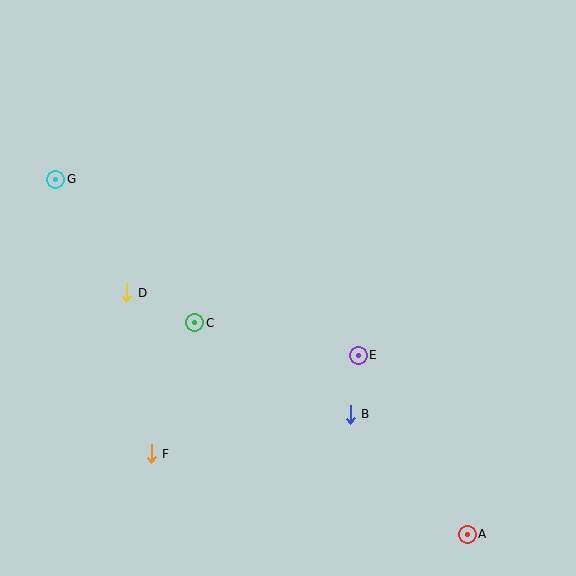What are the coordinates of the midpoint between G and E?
The midpoint between G and E is at (207, 267).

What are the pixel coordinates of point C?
Point C is at (195, 323).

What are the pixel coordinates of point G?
Point G is at (56, 179).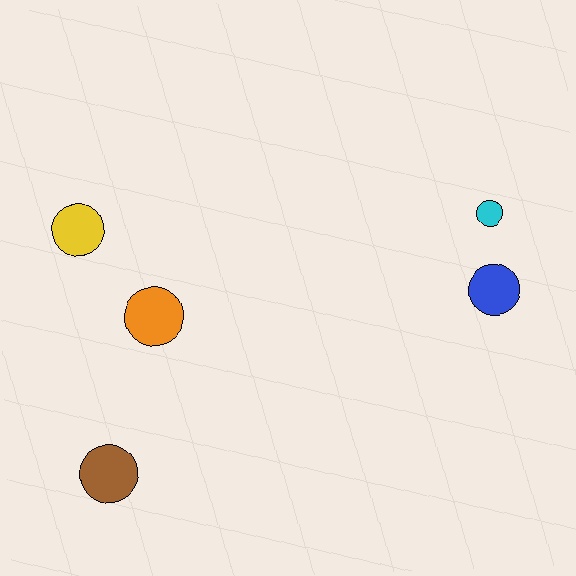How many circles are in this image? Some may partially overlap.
There are 5 circles.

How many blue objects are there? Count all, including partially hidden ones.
There is 1 blue object.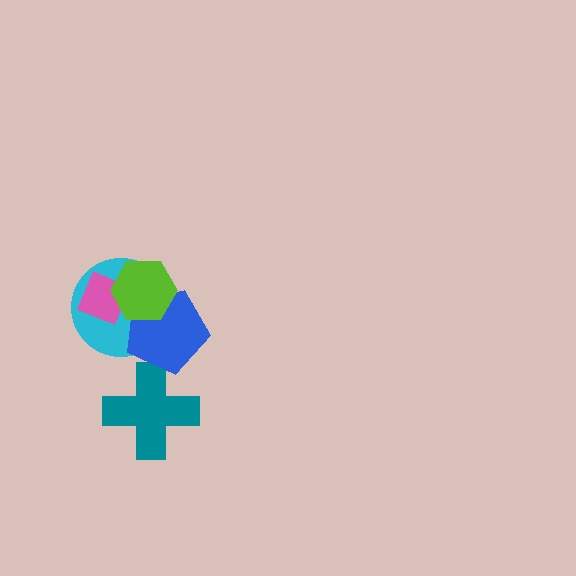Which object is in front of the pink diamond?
The lime hexagon is in front of the pink diamond.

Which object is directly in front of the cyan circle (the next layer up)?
The blue pentagon is directly in front of the cyan circle.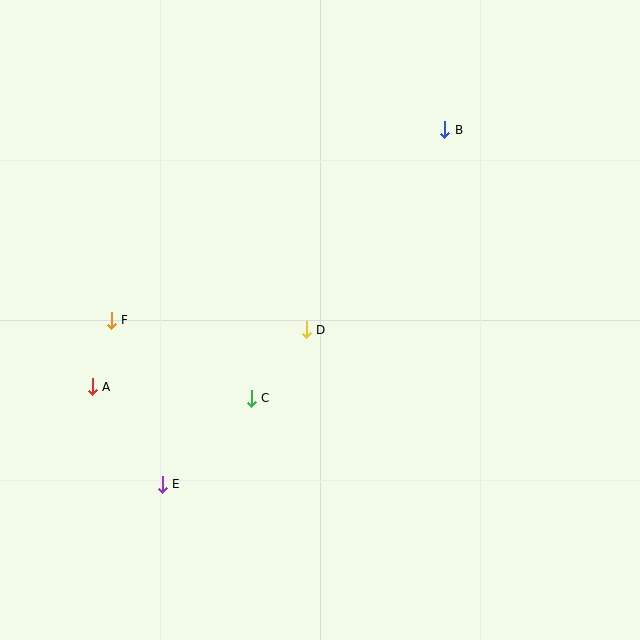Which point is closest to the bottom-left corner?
Point E is closest to the bottom-left corner.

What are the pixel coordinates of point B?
Point B is at (445, 130).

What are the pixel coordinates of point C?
Point C is at (251, 398).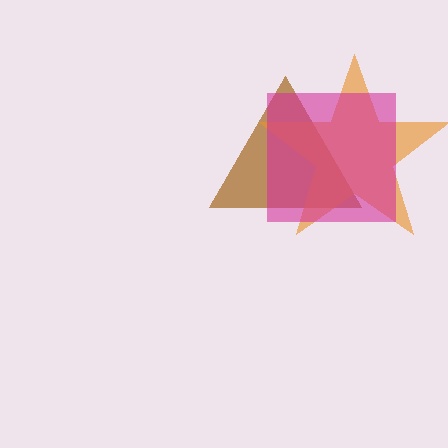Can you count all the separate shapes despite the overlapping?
Yes, there are 3 separate shapes.